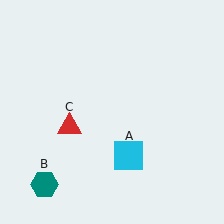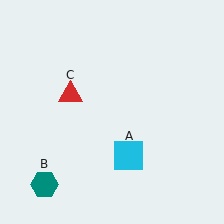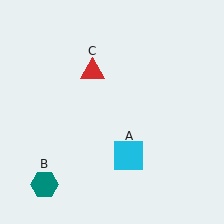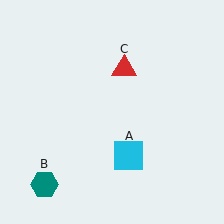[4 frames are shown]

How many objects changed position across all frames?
1 object changed position: red triangle (object C).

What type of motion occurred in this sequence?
The red triangle (object C) rotated clockwise around the center of the scene.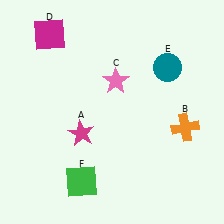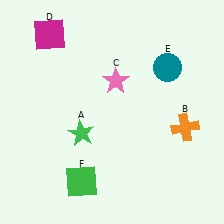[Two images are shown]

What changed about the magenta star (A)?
In Image 1, A is magenta. In Image 2, it changed to green.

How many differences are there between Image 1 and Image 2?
There is 1 difference between the two images.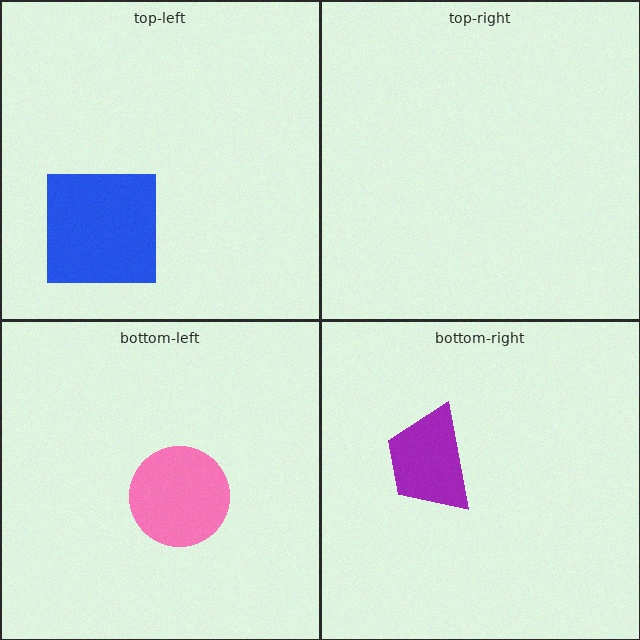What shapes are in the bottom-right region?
The purple trapezoid.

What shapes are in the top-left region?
The blue square.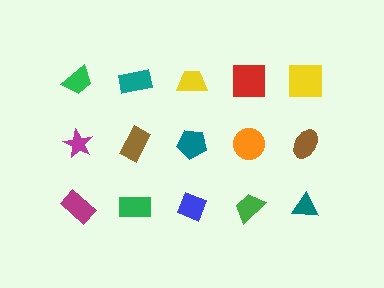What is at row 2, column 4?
An orange circle.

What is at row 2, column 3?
A teal pentagon.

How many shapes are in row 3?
5 shapes.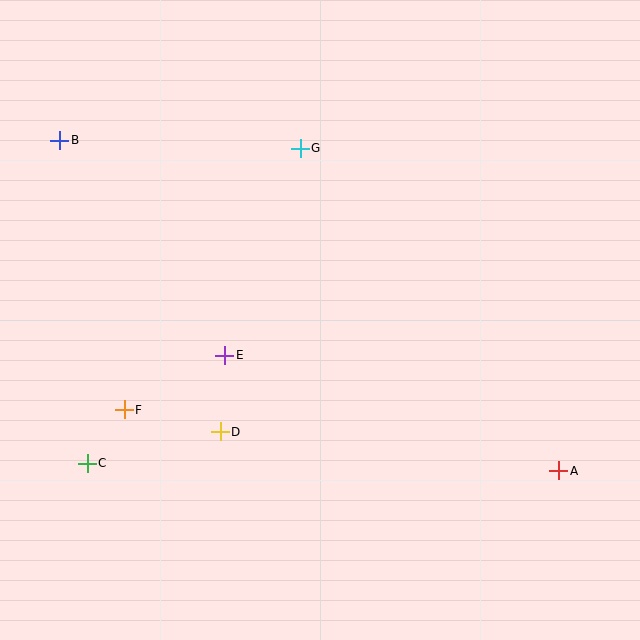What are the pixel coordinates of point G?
Point G is at (300, 148).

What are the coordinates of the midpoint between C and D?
The midpoint between C and D is at (154, 447).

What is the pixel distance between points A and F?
The distance between A and F is 439 pixels.